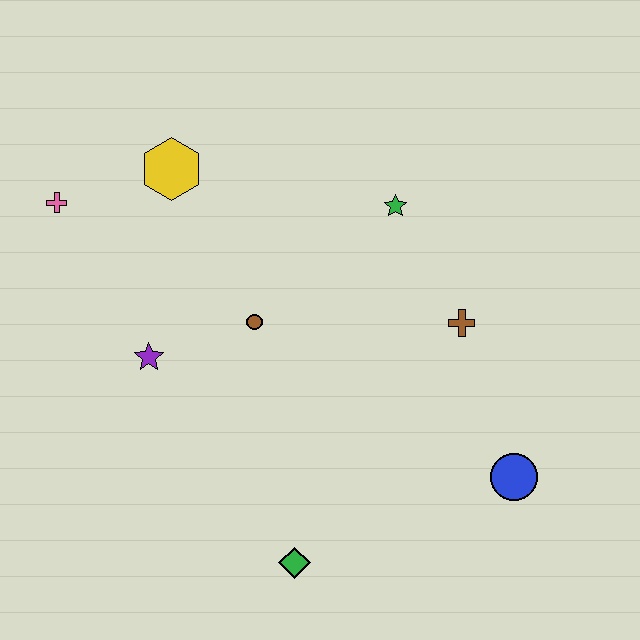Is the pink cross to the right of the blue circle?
No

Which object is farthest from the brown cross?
The pink cross is farthest from the brown cross.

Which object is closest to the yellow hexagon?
The pink cross is closest to the yellow hexagon.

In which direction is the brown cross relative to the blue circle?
The brown cross is above the blue circle.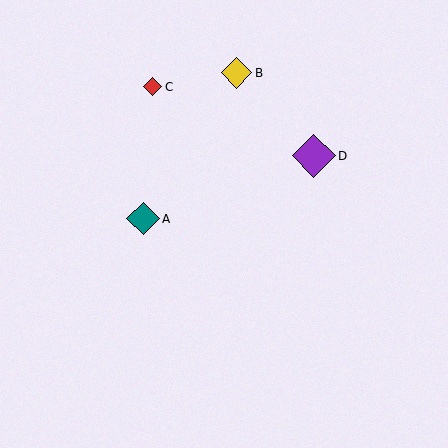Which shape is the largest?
The purple diamond (labeled D) is the largest.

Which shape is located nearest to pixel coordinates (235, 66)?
The yellow diamond (labeled B) at (237, 73) is nearest to that location.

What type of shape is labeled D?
Shape D is a purple diamond.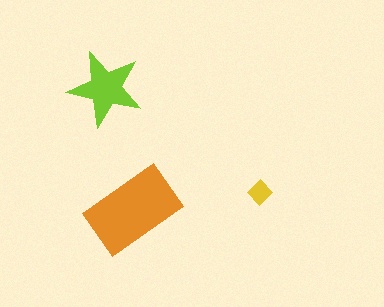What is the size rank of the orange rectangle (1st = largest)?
1st.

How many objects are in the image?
There are 3 objects in the image.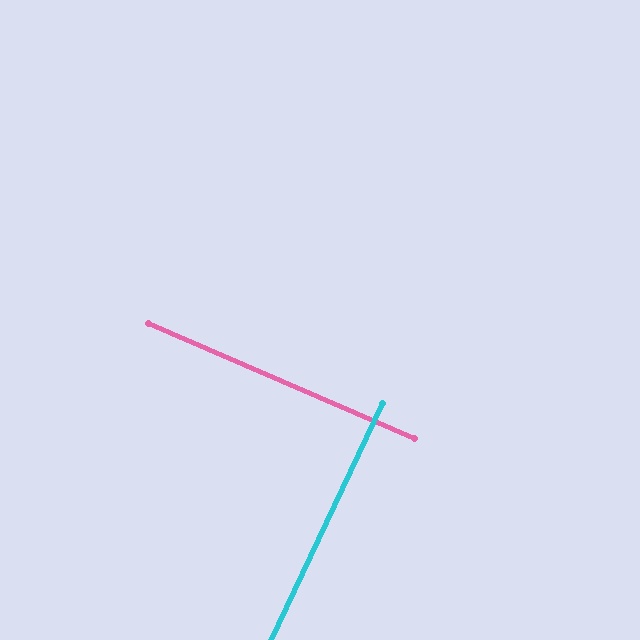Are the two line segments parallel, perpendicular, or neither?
Perpendicular — they meet at approximately 88°.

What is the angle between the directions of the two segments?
Approximately 88 degrees.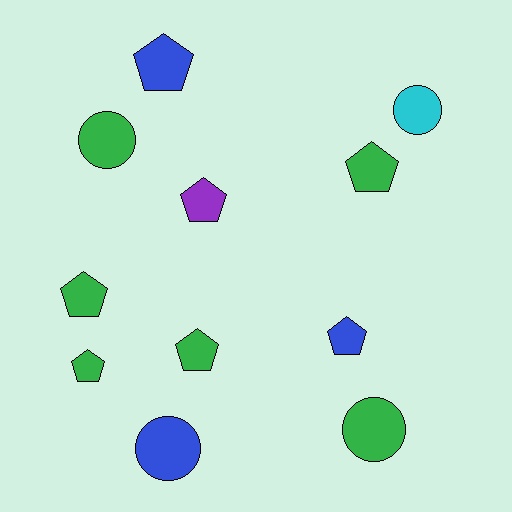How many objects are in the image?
There are 11 objects.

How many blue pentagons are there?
There are 2 blue pentagons.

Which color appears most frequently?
Green, with 6 objects.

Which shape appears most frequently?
Pentagon, with 7 objects.